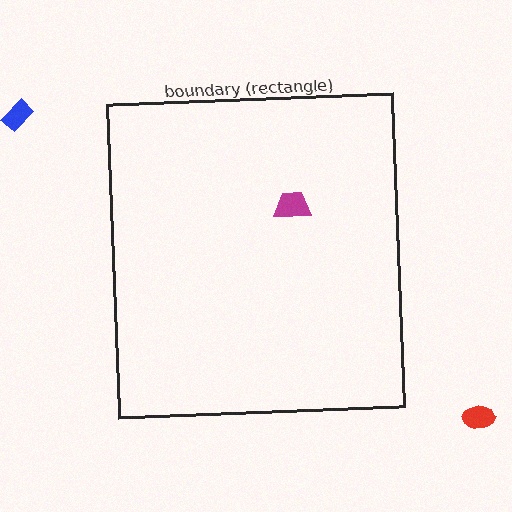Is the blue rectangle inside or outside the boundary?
Outside.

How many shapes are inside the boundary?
1 inside, 2 outside.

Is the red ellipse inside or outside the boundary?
Outside.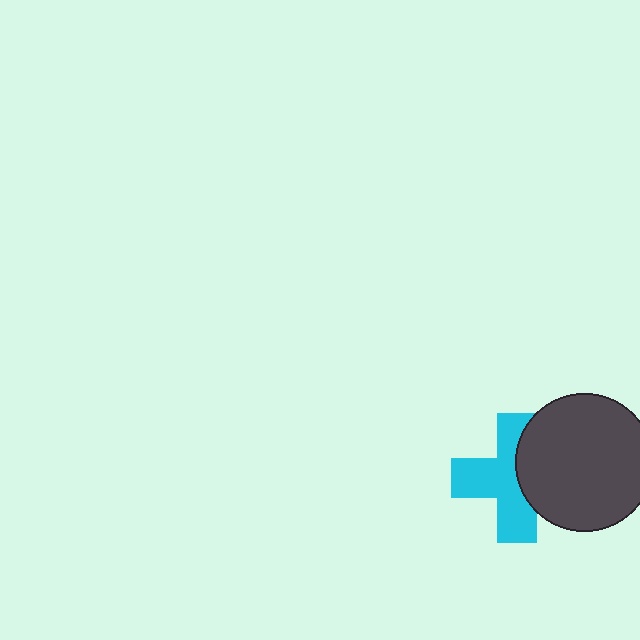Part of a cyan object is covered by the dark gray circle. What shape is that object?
It is a cross.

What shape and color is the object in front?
The object in front is a dark gray circle.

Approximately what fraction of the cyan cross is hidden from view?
Roughly 38% of the cyan cross is hidden behind the dark gray circle.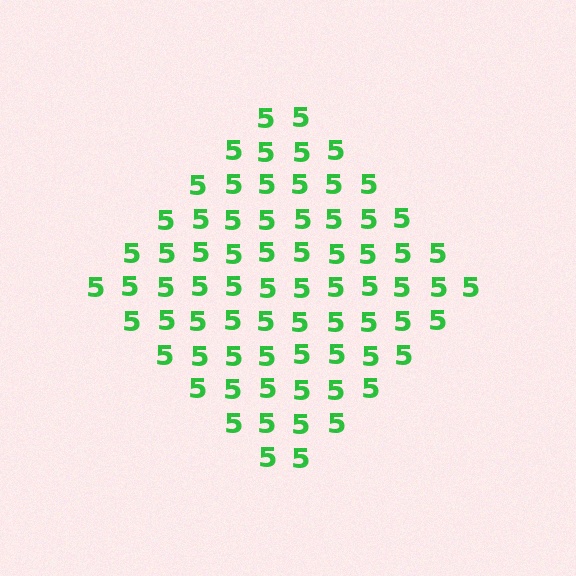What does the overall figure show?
The overall figure shows a diamond.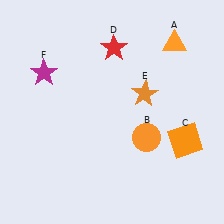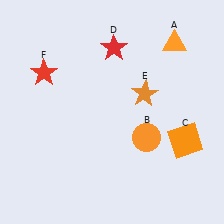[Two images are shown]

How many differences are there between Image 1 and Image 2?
There is 1 difference between the two images.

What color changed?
The star (F) changed from magenta in Image 1 to red in Image 2.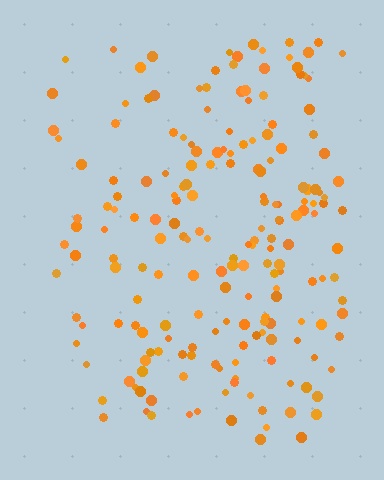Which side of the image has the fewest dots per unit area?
The left.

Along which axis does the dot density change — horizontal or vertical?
Horizontal.